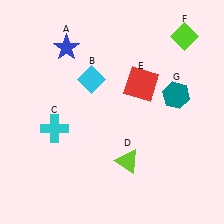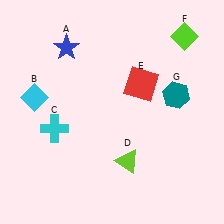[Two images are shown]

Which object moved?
The cyan diamond (B) moved left.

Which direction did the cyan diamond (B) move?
The cyan diamond (B) moved left.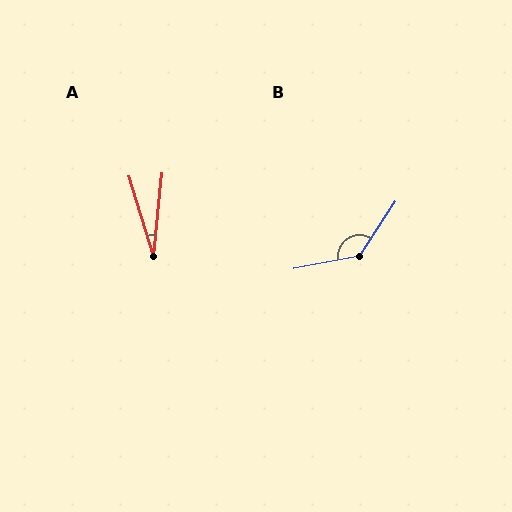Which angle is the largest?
B, at approximately 134 degrees.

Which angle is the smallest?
A, at approximately 22 degrees.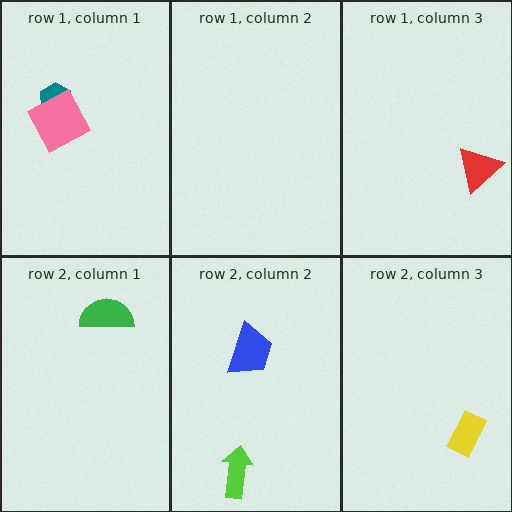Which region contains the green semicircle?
The row 2, column 1 region.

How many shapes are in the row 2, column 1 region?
1.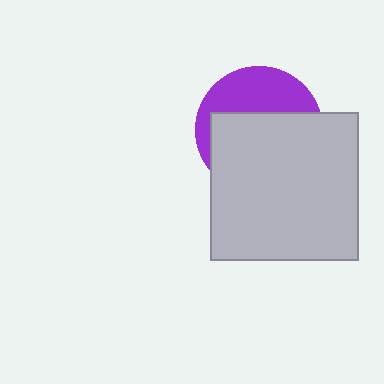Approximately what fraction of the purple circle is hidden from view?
Roughly 63% of the purple circle is hidden behind the light gray square.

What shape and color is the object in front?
The object in front is a light gray square.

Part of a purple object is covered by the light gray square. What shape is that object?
It is a circle.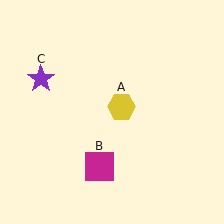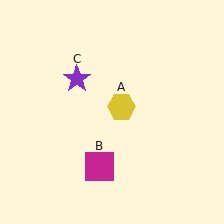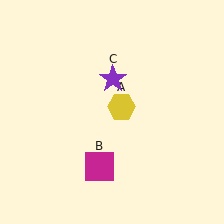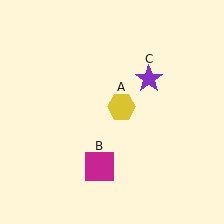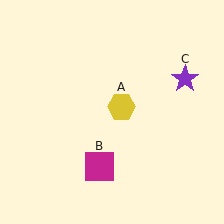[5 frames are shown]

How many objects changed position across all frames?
1 object changed position: purple star (object C).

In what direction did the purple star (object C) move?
The purple star (object C) moved right.